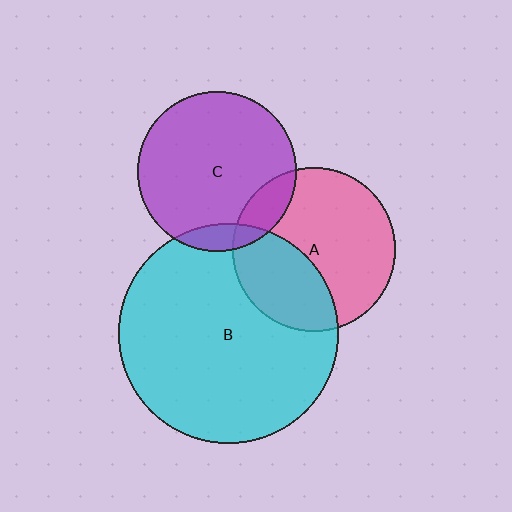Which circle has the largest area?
Circle B (cyan).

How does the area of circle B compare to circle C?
Approximately 1.9 times.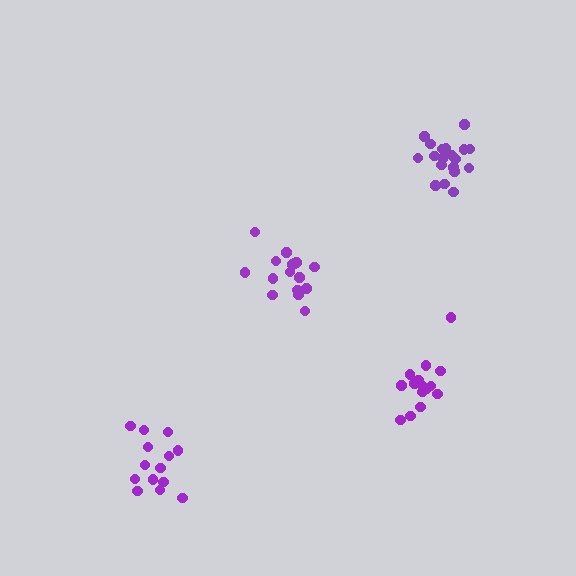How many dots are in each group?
Group 1: 15 dots, Group 2: 19 dots, Group 3: 16 dots, Group 4: 14 dots (64 total).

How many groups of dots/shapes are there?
There are 4 groups.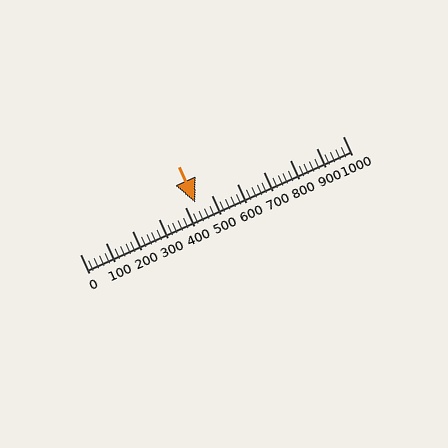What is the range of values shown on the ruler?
The ruler shows values from 0 to 1000.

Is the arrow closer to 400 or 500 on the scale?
The arrow is closer to 400.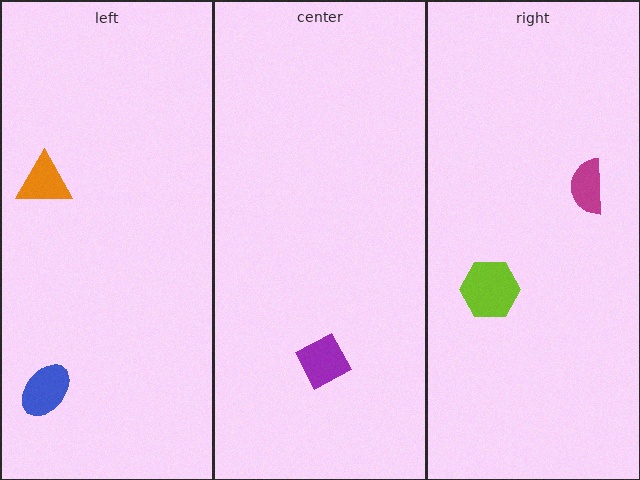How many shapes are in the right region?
2.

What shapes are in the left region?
The blue ellipse, the orange triangle.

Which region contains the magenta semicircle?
The right region.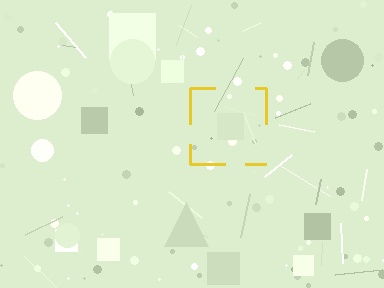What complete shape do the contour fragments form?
The contour fragments form a square.